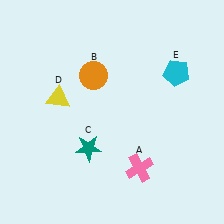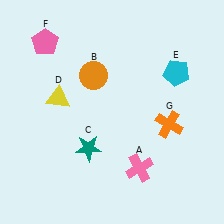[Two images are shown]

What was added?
A pink pentagon (F), an orange cross (G) were added in Image 2.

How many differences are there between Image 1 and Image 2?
There are 2 differences between the two images.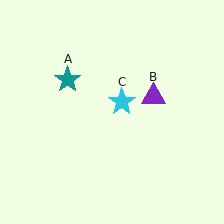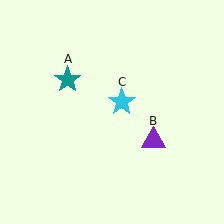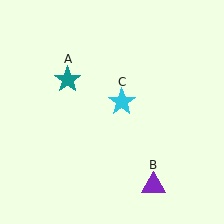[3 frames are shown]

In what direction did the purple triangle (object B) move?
The purple triangle (object B) moved down.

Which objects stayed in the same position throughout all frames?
Teal star (object A) and cyan star (object C) remained stationary.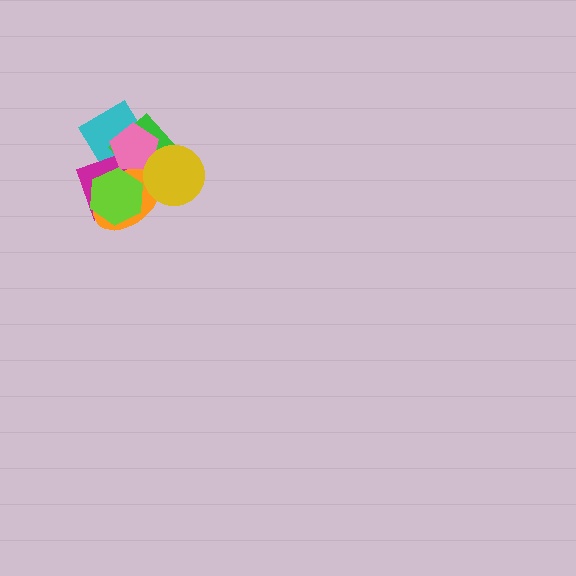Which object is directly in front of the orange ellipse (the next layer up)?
The lime hexagon is directly in front of the orange ellipse.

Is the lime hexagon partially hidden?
No, no other shape covers it.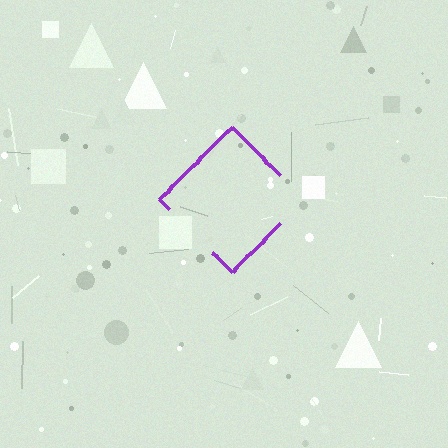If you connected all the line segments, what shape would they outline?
They would outline a diamond.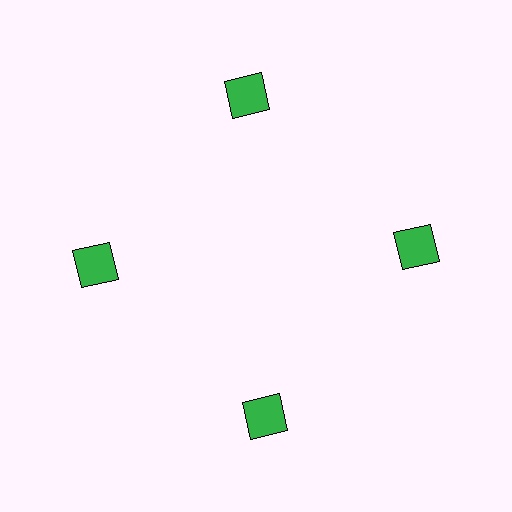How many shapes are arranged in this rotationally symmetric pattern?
There are 4 shapes, arranged in 4 groups of 1.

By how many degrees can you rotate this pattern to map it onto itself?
The pattern maps onto itself every 90 degrees of rotation.